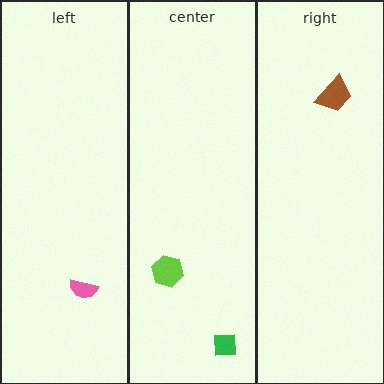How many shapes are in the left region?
1.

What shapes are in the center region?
The lime hexagon, the green square.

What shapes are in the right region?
The brown trapezoid.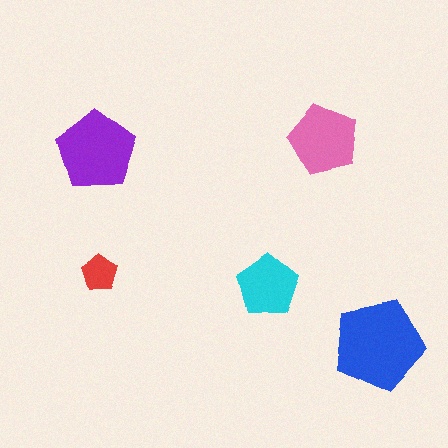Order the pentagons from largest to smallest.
the blue one, the purple one, the pink one, the cyan one, the red one.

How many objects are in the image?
There are 5 objects in the image.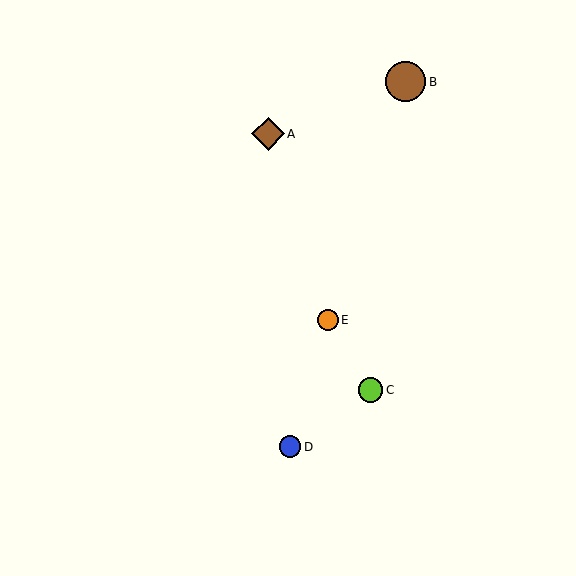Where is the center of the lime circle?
The center of the lime circle is at (371, 390).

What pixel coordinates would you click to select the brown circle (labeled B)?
Click at (406, 82) to select the brown circle B.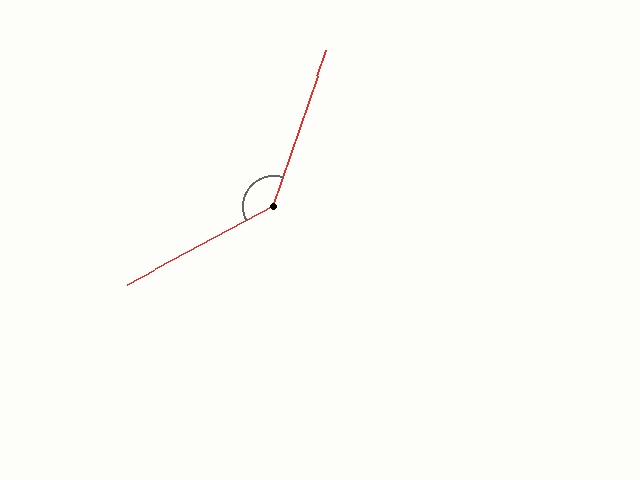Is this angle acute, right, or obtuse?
It is obtuse.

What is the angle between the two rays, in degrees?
Approximately 137 degrees.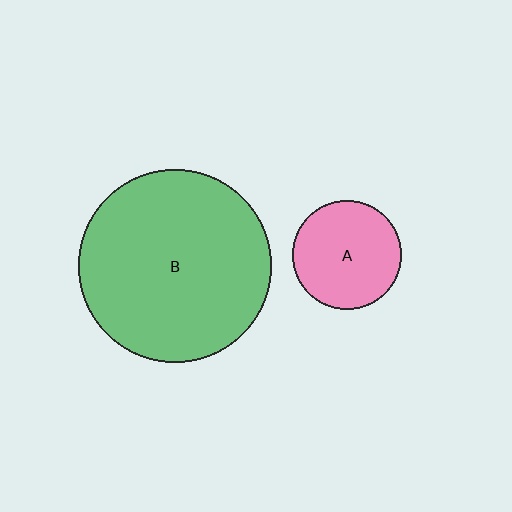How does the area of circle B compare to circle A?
Approximately 3.1 times.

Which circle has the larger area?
Circle B (green).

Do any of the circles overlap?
No, none of the circles overlap.